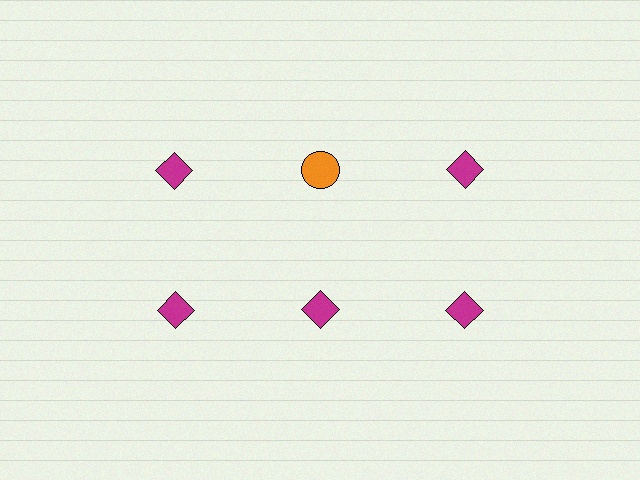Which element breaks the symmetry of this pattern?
The orange circle in the top row, second from left column breaks the symmetry. All other shapes are magenta diamonds.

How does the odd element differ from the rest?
It differs in both color (orange instead of magenta) and shape (circle instead of diamond).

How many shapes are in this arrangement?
There are 6 shapes arranged in a grid pattern.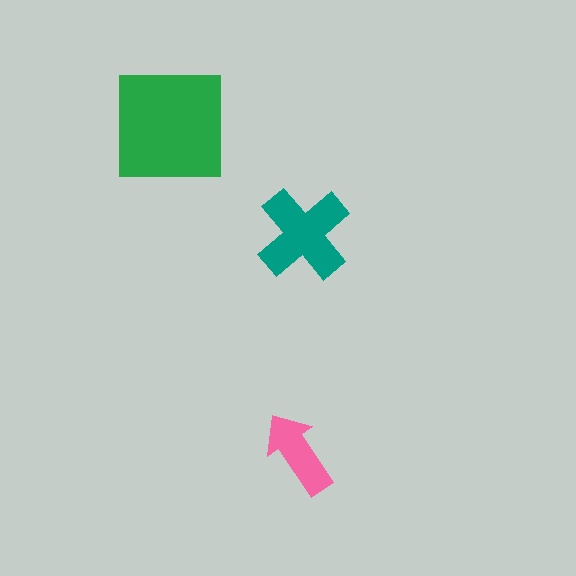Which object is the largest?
The green square.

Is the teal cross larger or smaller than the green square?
Smaller.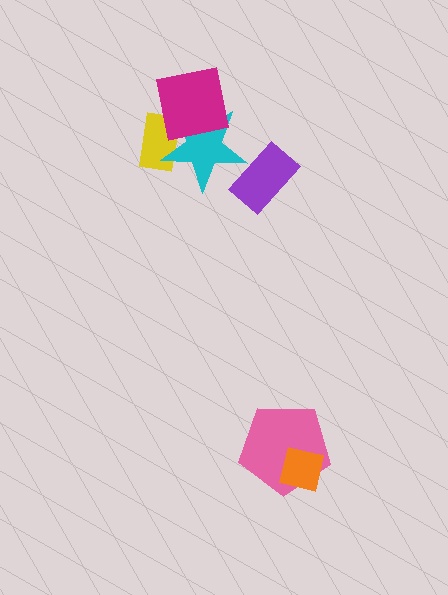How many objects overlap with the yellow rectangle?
2 objects overlap with the yellow rectangle.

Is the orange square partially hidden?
No, no other shape covers it.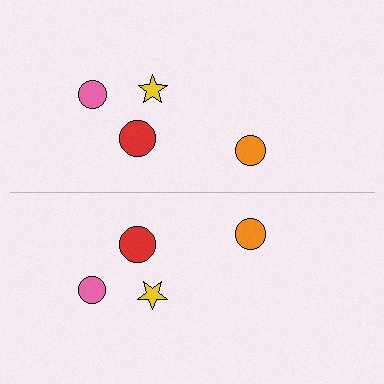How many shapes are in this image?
There are 8 shapes in this image.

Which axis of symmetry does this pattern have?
The pattern has a horizontal axis of symmetry running through the center of the image.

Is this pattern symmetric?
Yes, this pattern has bilateral (reflection) symmetry.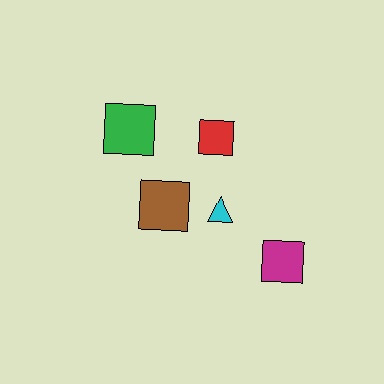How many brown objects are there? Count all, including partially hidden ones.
There is 1 brown object.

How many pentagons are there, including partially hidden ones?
There are no pentagons.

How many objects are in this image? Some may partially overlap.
There are 5 objects.